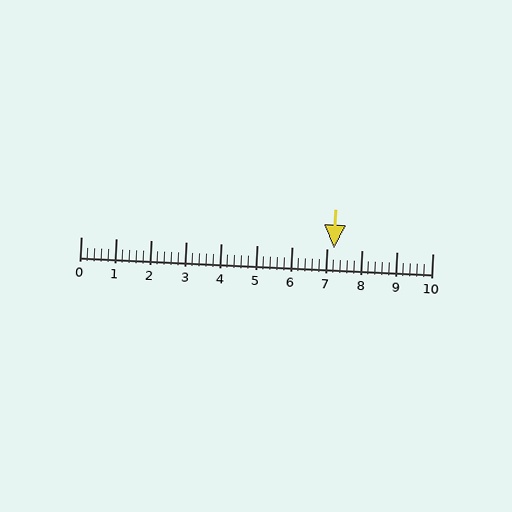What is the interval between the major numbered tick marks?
The major tick marks are spaced 1 units apart.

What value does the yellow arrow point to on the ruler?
The yellow arrow points to approximately 7.2.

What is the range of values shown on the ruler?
The ruler shows values from 0 to 10.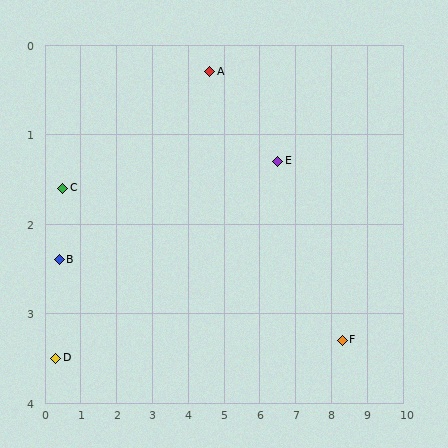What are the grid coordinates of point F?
Point F is at approximately (8.3, 3.3).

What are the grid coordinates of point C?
Point C is at approximately (0.5, 1.6).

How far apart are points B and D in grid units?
Points B and D are about 1.1 grid units apart.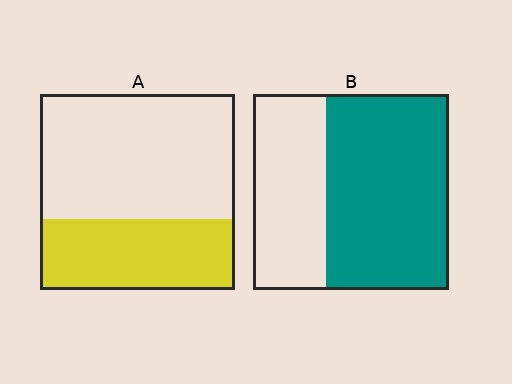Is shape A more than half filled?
No.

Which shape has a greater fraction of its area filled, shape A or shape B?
Shape B.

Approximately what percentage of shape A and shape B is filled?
A is approximately 35% and B is approximately 65%.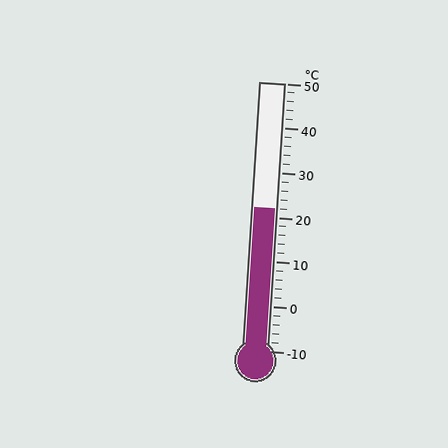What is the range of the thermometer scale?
The thermometer scale ranges from -10°C to 50°C.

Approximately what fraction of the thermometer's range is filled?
The thermometer is filled to approximately 55% of its range.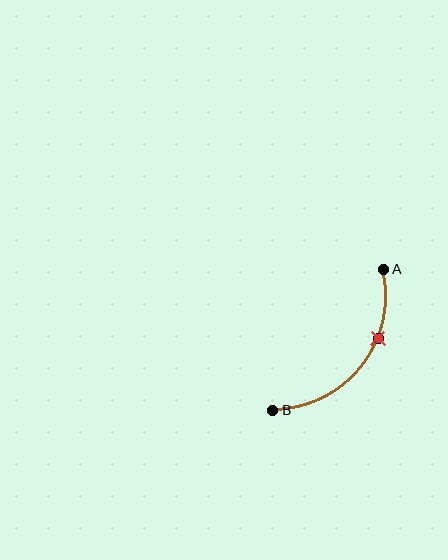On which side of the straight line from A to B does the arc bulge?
The arc bulges below and to the right of the straight line connecting A and B.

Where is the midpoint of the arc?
The arc midpoint is the point on the curve farthest from the straight line joining A and B. It sits below and to the right of that line.